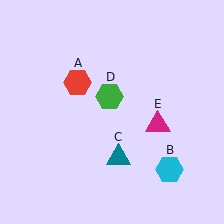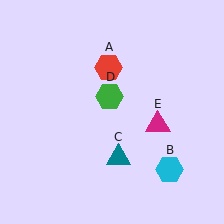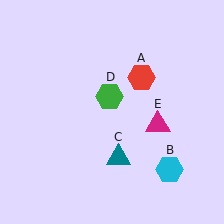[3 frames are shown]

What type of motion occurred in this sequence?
The red hexagon (object A) rotated clockwise around the center of the scene.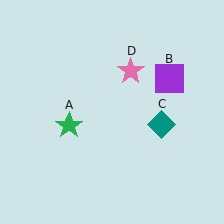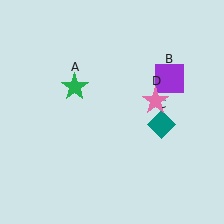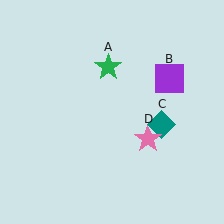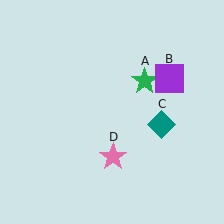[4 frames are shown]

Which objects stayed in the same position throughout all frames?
Purple square (object B) and teal diamond (object C) remained stationary.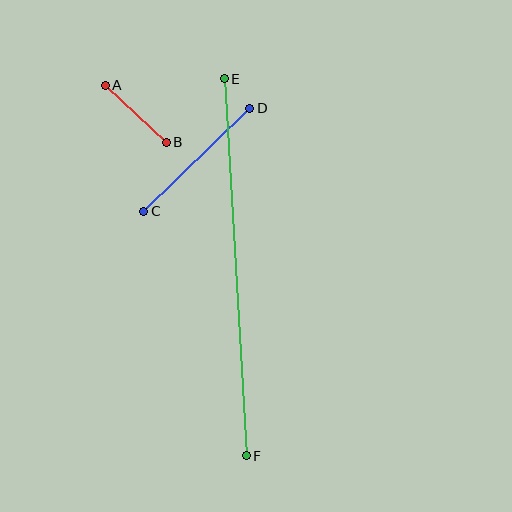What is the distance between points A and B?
The distance is approximately 84 pixels.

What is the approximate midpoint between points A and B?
The midpoint is at approximately (136, 114) pixels.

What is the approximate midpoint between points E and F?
The midpoint is at approximately (235, 267) pixels.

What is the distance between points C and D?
The distance is approximately 148 pixels.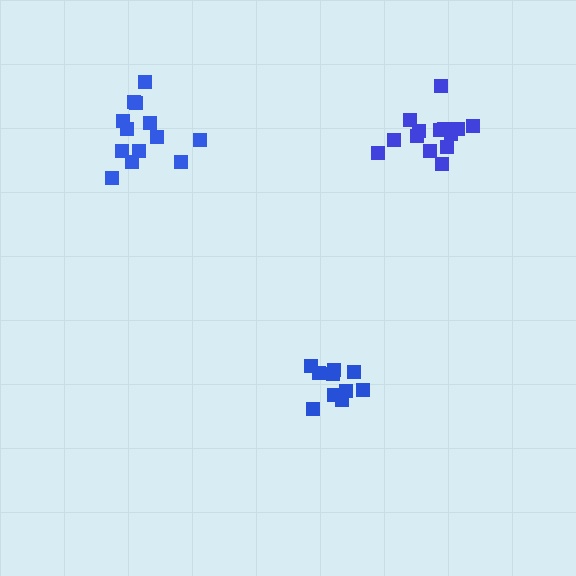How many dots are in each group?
Group 1: 13 dots, Group 2: 14 dots, Group 3: 11 dots (38 total).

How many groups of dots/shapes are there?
There are 3 groups.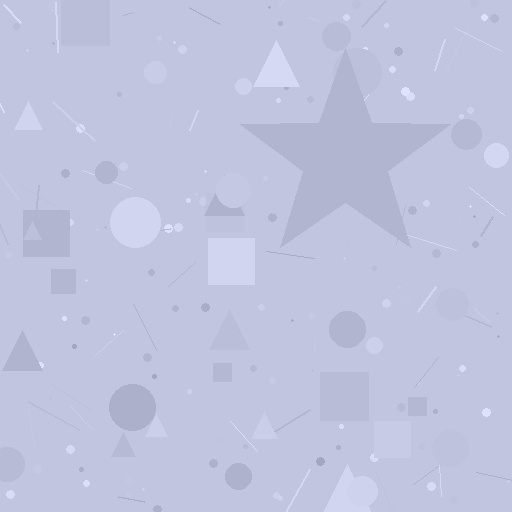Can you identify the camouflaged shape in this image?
The camouflaged shape is a star.